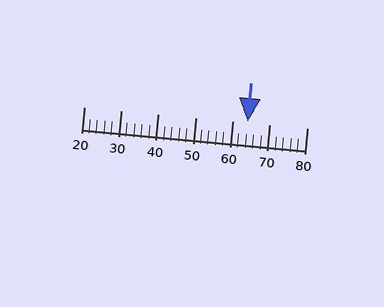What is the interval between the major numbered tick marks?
The major tick marks are spaced 10 units apart.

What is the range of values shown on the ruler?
The ruler shows values from 20 to 80.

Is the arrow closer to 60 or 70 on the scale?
The arrow is closer to 60.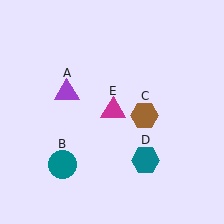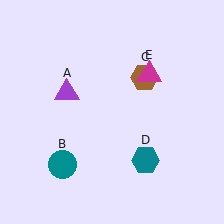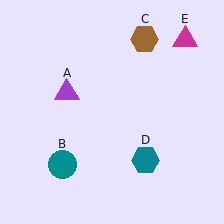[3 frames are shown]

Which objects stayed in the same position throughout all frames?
Purple triangle (object A) and teal circle (object B) and teal hexagon (object D) remained stationary.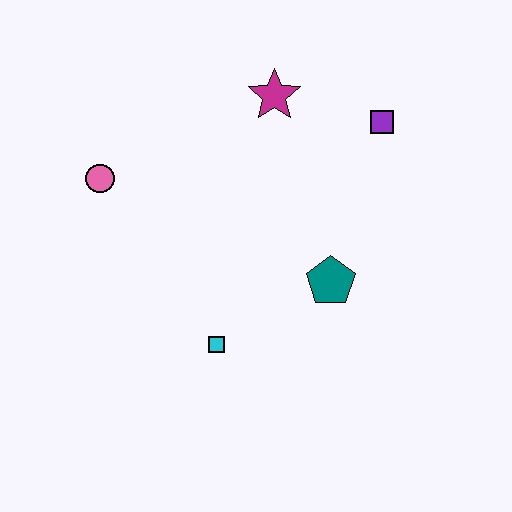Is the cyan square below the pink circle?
Yes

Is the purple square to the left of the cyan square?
No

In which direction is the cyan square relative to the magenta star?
The cyan square is below the magenta star.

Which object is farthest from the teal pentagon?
The pink circle is farthest from the teal pentagon.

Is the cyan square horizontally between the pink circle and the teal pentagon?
Yes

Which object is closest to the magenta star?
The purple square is closest to the magenta star.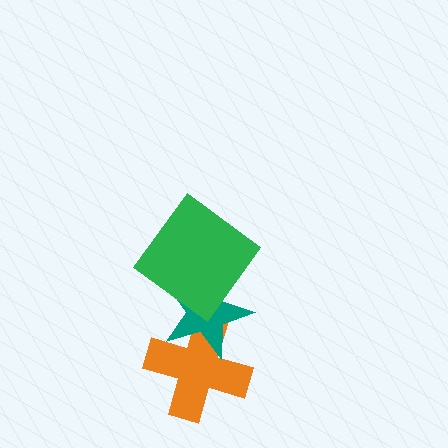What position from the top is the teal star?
The teal star is 2nd from the top.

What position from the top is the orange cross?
The orange cross is 3rd from the top.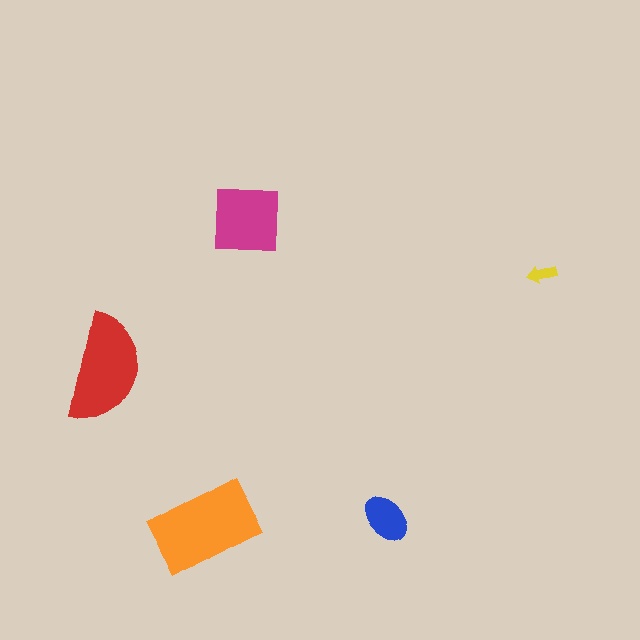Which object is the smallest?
The yellow arrow.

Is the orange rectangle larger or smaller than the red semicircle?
Larger.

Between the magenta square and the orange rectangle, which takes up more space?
The orange rectangle.